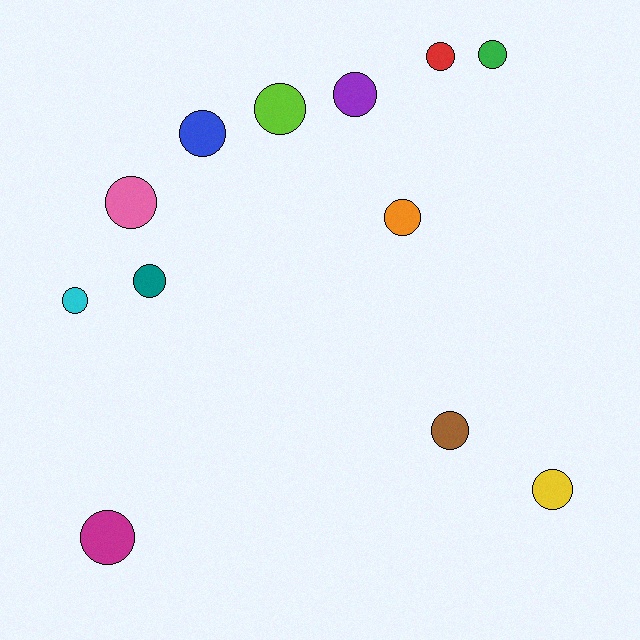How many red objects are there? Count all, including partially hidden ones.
There is 1 red object.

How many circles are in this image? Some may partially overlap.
There are 12 circles.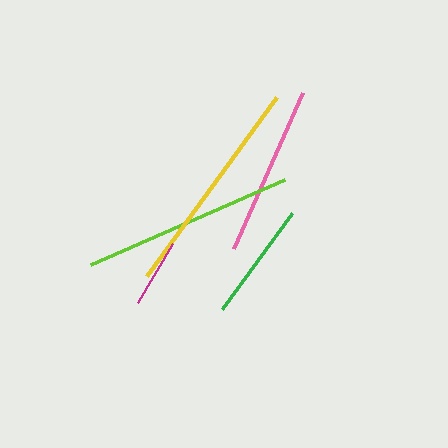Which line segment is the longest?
The yellow line is the longest at approximately 222 pixels.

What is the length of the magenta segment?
The magenta segment is approximately 68 pixels long.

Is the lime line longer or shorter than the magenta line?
The lime line is longer than the magenta line.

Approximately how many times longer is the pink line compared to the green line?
The pink line is approximately 1.4 times the length of the green line.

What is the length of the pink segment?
The pink segment is approximately 171 pixels long.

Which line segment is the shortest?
The magenta line is the shortest at approximately 68 pixels.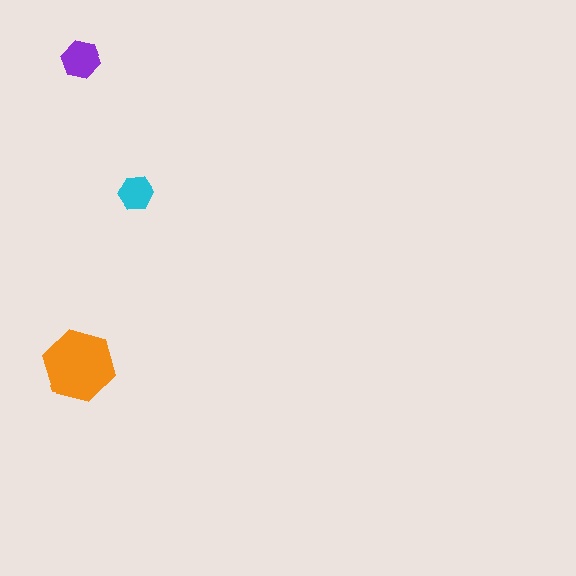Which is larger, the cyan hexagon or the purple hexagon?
The purple one.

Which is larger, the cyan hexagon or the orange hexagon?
The orange one.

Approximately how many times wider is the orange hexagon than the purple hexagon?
About 2 times wider.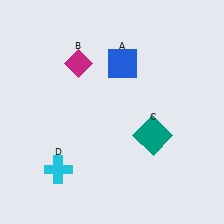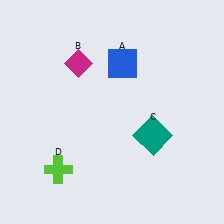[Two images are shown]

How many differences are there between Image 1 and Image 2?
There is 1 difference between the two images.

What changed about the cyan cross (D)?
In Image 1, D is cyan. In Image 2, it changed to lime.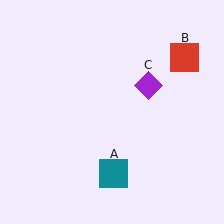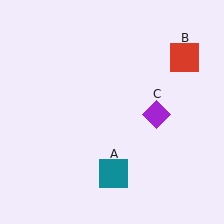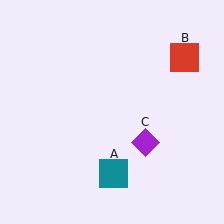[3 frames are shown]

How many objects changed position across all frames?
1 object changed position: purple diamond (object C).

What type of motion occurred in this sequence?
The purple diamond (object C) rotated clockwise around the center of the scene.